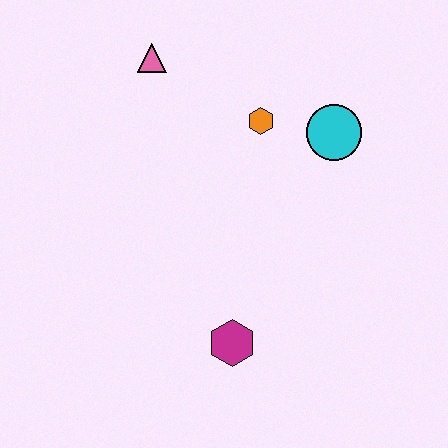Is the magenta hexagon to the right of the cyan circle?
No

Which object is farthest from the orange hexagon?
The magenta hexagon is farthest from the orange hexagon.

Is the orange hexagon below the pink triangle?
Yes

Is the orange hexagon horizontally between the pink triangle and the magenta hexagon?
No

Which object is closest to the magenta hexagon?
The orange hexagon is closest to the magenta hexagon.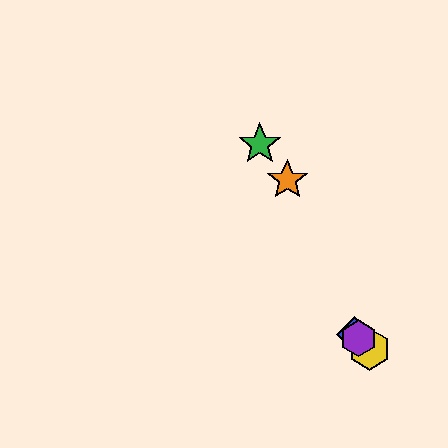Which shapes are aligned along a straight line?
The red star, the blue diamond, the yellow hexagon, the purple hexagon are aligned along a straight line.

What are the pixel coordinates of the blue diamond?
The blue diamond is at (354, 334).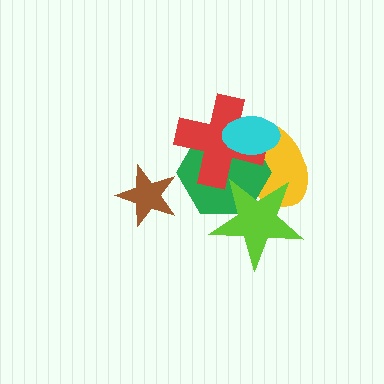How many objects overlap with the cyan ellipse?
3 objects overlap with the cyan ellipse.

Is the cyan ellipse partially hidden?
No, no other shape covers it.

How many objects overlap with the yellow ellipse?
4 objects overlap with the yellow ellipse.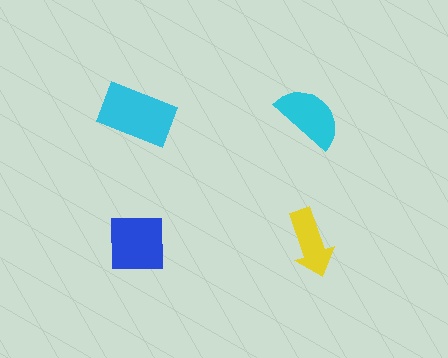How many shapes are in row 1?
2 shapes.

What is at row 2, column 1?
A blue square.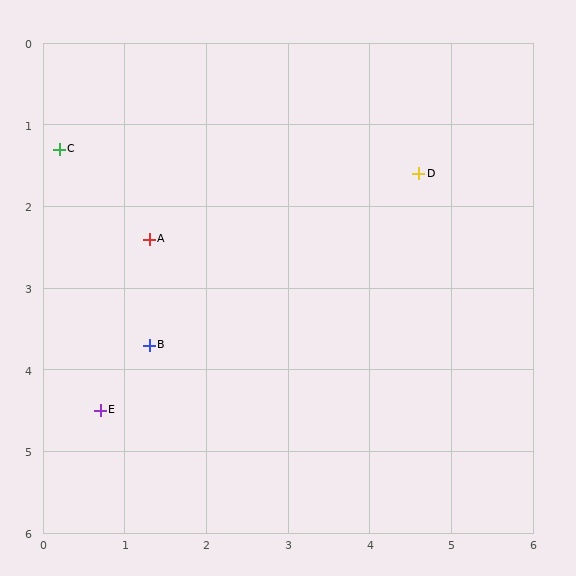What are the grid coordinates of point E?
Point E is at approximately (0.7, 4.5).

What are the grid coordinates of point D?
Point D is at approximately (4.6, 1.6).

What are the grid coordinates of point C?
Point C is at approximately (0.2, 1.3).